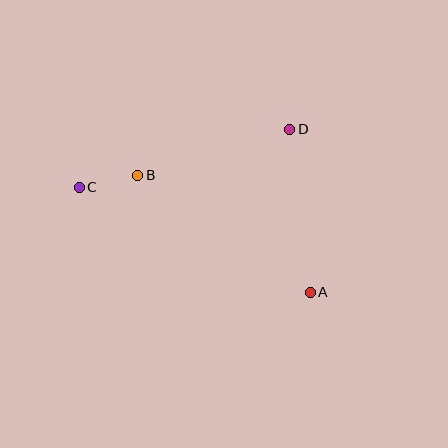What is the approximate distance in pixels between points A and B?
The distance between A and B is approximately 208 pixels.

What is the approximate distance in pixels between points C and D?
The distance between C and D is approximately 218 pixels.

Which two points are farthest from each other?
Points A and C are farthest from each other.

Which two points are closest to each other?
Points B and C are closest to each other.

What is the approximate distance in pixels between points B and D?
The distance between B and D is approximately 159 pixels.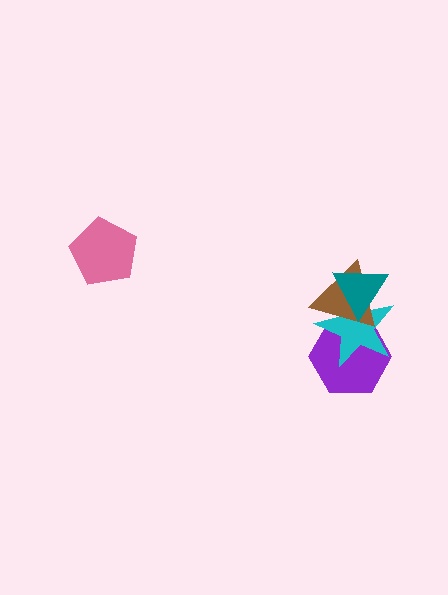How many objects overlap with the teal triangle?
2 objects overlap with the teal triangle.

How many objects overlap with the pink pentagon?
0 objects overlap with the pink pentagon.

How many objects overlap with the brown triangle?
3 objects overlap with the brown triangle.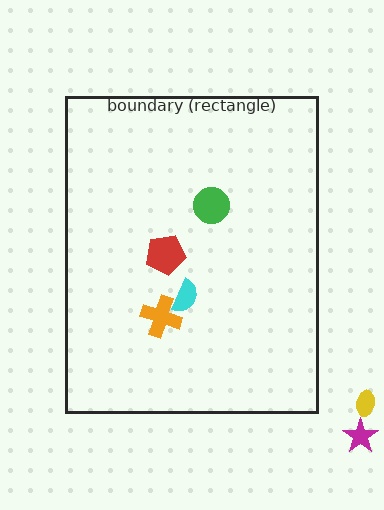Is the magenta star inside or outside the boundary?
Outside.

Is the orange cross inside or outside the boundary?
Inside.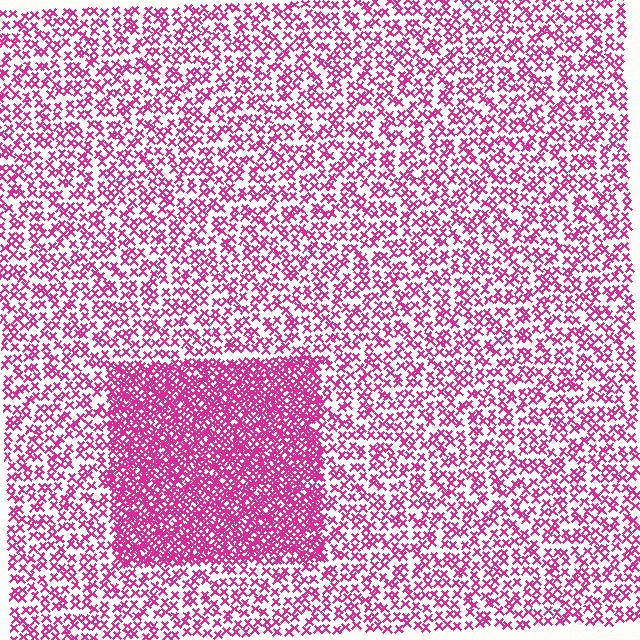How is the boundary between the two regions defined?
The boundary is defined by a change in element density (approximately 2.3x ratio). All elements are the same color, size, and shape.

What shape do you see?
I see a rectangle.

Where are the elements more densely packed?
The elements are more densely packed inside the rectangle boundary.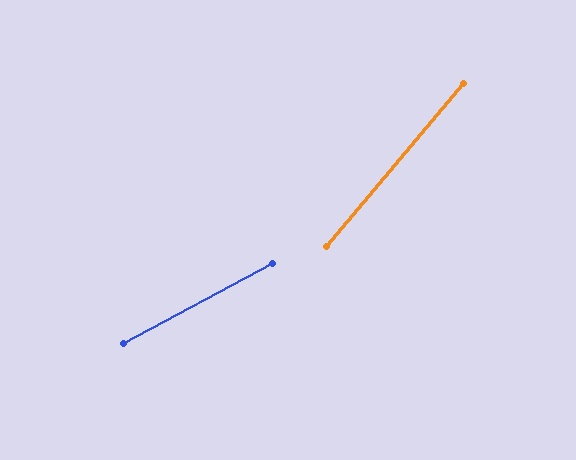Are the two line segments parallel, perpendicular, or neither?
Neither parallel nor perpendicular — they differ by about 22°.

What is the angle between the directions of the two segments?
Approximately 22 degrees.